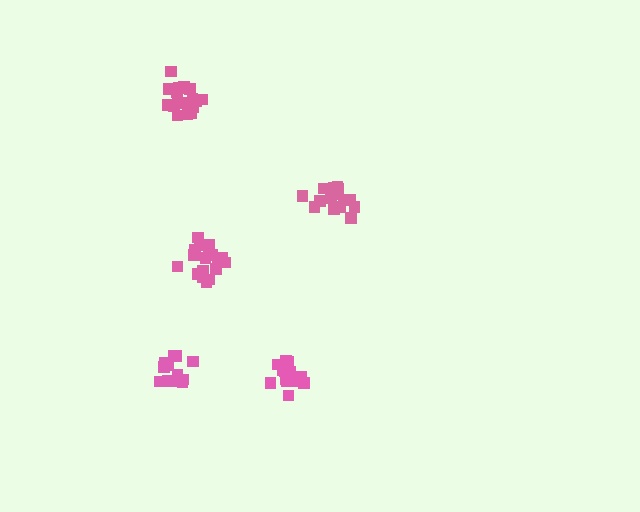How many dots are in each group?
Group 1: 18 dots, Group 2: 17 dots, Group 3: 16 dots, Group 4: 18 dots, Group 5: 12 dots (81 total).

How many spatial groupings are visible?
There are 5 spatial groupings.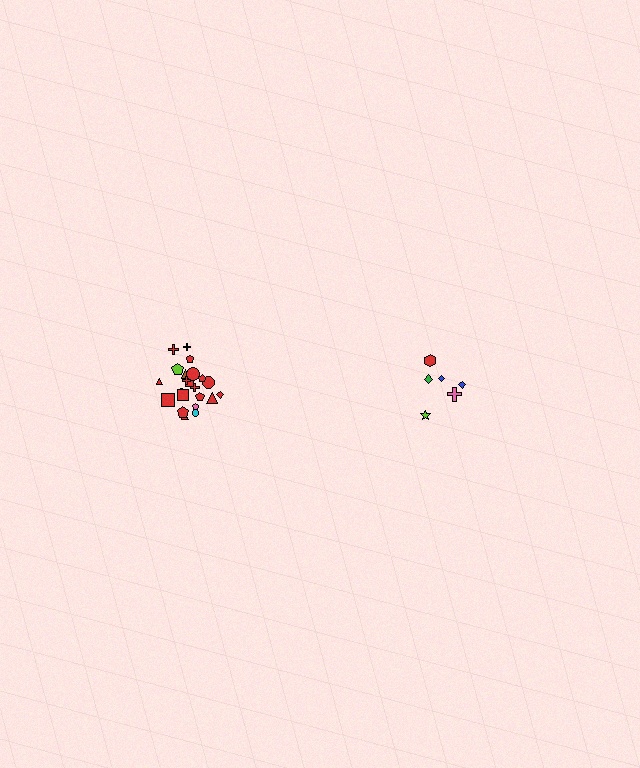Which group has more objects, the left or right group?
The left group.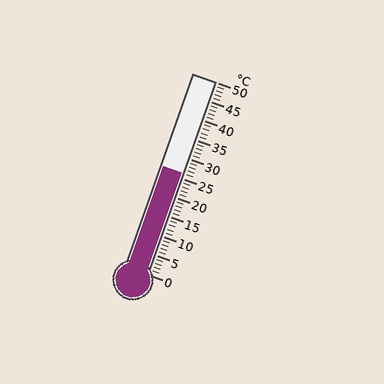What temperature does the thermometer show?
The thermometer shows approximately 26°C.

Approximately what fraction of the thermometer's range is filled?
The thermometer is filled to approximately 50% of its range.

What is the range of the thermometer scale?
The thermometer scale ranges from 0°C to 50°C.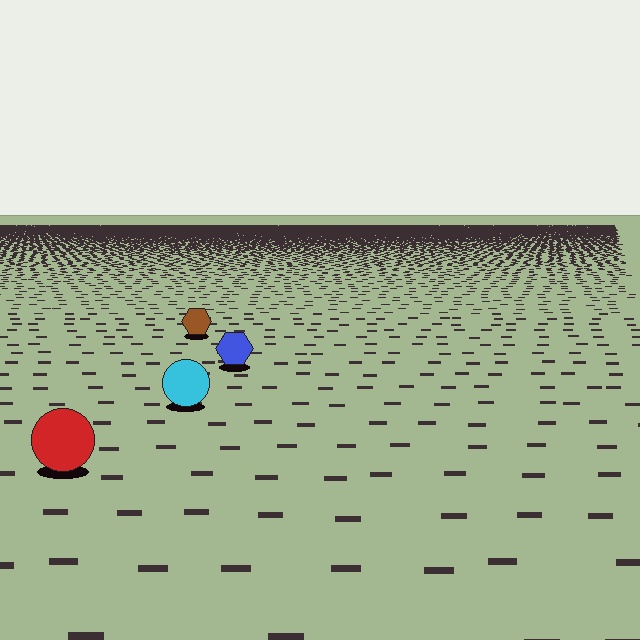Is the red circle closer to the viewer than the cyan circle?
Yes. The red circle is closer — you can tell from the texture gradient: the ground texture is coarser near it.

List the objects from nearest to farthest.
From nearest to farthest: the red circle, the cyan circle, the blue hexagon, the brown hexagon.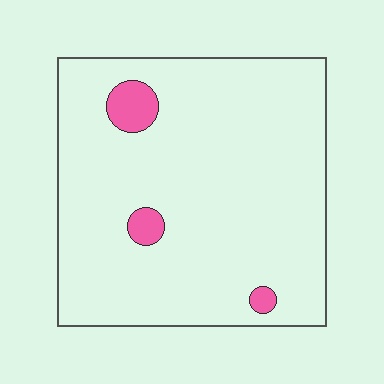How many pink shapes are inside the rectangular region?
3.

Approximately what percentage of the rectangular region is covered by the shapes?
Approximately 5%.